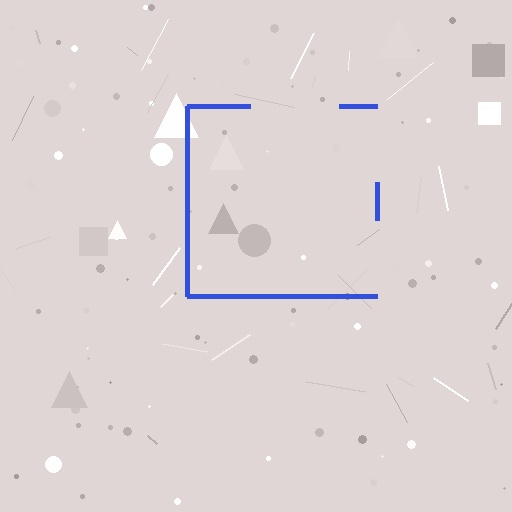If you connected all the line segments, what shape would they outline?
They would outline a square.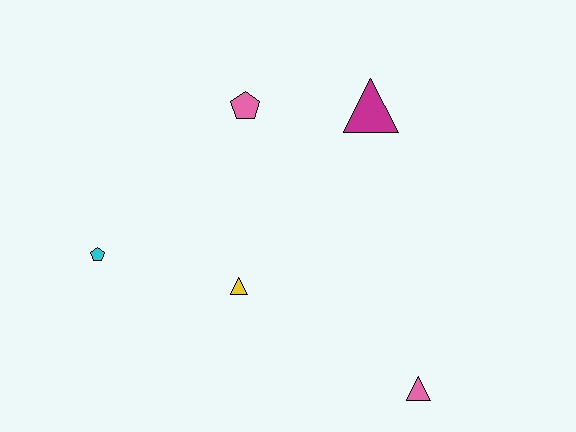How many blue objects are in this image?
There are no blue objects.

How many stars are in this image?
There are no stars.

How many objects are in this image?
There are 5 objects.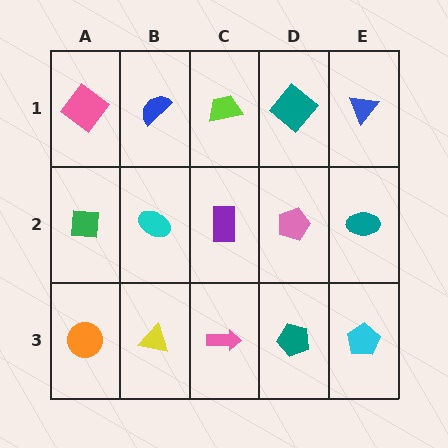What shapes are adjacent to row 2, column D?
A teal diamond (row 1, column D), a teal pentagon (row 3, column D), a purple rectangle (row 2, column C), a teal ellipse (row 2, column E).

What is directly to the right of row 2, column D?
A teal ellipse.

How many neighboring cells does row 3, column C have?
3.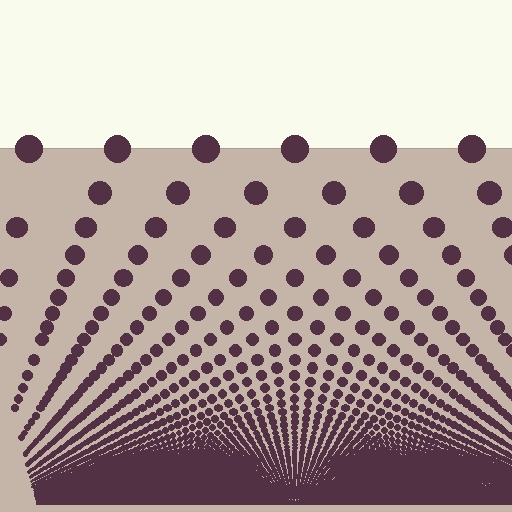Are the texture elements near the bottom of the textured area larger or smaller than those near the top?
Smaller. The gradient is inverted — elements near the bottom are smaller and denser.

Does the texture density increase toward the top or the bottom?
Density increases toward the bottom.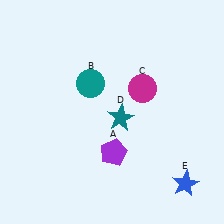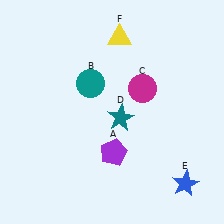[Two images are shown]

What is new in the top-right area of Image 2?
A yellow triangle (F) was added in the top-right area of Image 2.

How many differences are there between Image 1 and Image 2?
There is 1 difference between the two images.